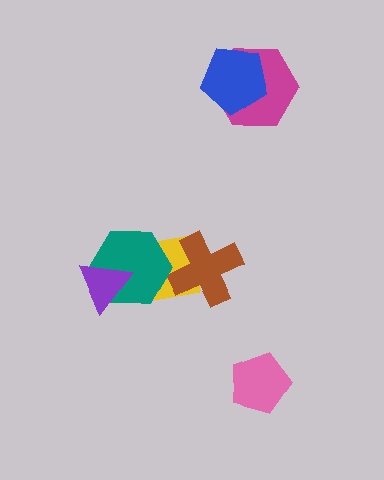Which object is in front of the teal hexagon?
The purple triangle is in front of the teal hexagon.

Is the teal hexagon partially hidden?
Yes, it is partially covered by another shape.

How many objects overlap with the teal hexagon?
2 objects overlap with the teal hexagon.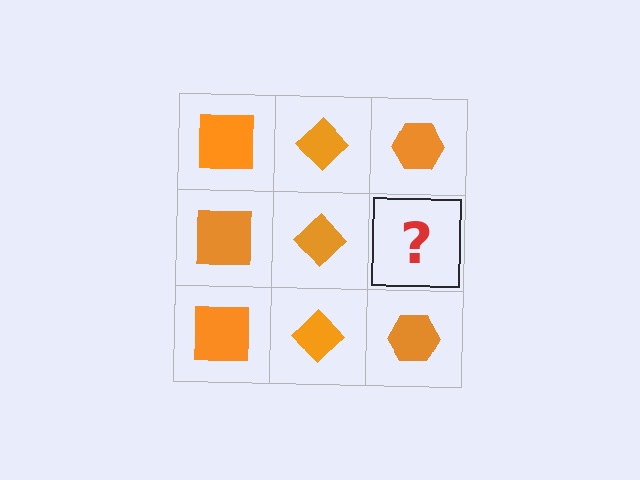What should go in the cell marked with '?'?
The missing cell should contain an orange hexagon.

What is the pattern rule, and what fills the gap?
The rule is that each column has a consistent shape. The gap should be filled with an orange hexagon.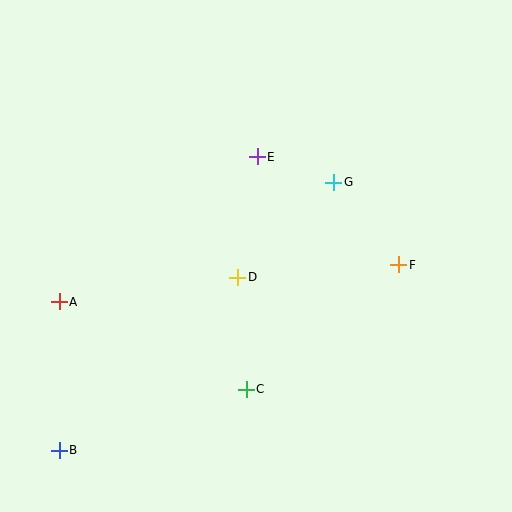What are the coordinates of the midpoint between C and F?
The midpoint between C and F is at (322, 327).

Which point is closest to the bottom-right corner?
Point F is closest to the bottom-right corner.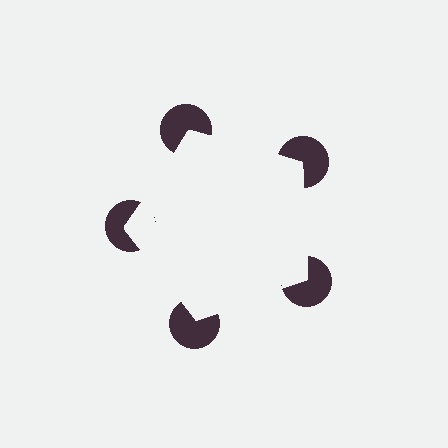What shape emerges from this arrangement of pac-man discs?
An illusory pentagon — its edges are inferred from the aligned wedge cuts in the pac-man discs, not physically drawn.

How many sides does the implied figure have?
5 sides.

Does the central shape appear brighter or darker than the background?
It typically appears slightly brighter than the background, even though no actual brightness change is drawn.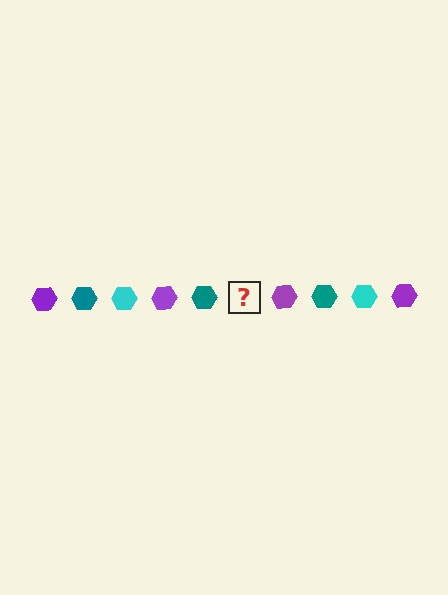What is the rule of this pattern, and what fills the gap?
The rule is that the pattern cycles through purple, teal, cyan hexagons. The gap should be filled with a cyan hexagon.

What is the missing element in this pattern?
The missing element is a cyan hexagon.